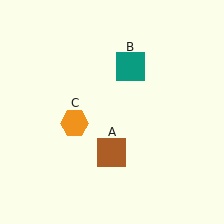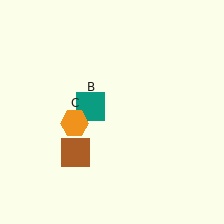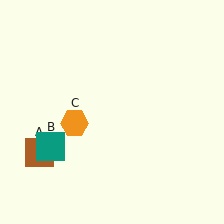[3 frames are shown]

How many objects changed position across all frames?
2 objects changed position: brown square (object A), teal square (object B).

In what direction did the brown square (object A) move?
The brown square (object A) moved left.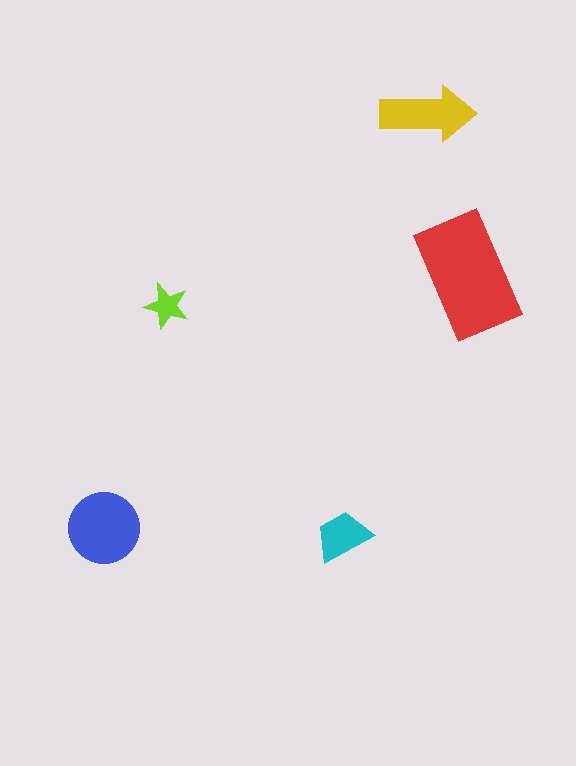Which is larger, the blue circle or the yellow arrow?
The blue circle.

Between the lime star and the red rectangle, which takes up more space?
The red rectangle.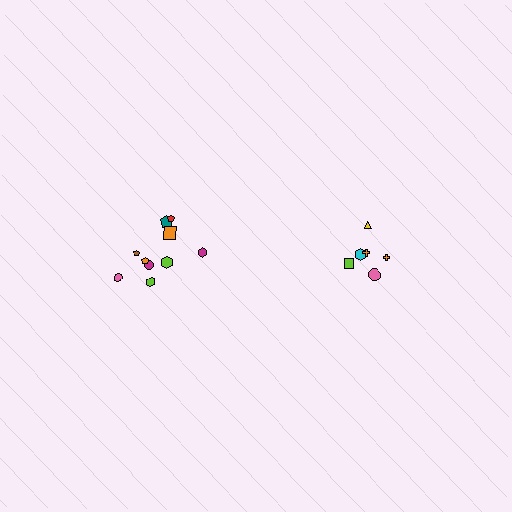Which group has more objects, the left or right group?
The left group.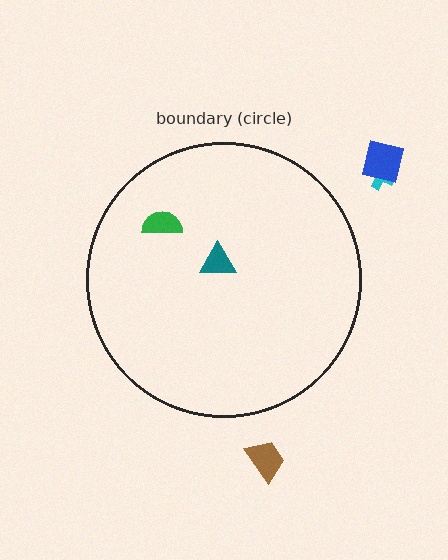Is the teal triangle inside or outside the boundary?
Inside.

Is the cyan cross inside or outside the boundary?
Outside.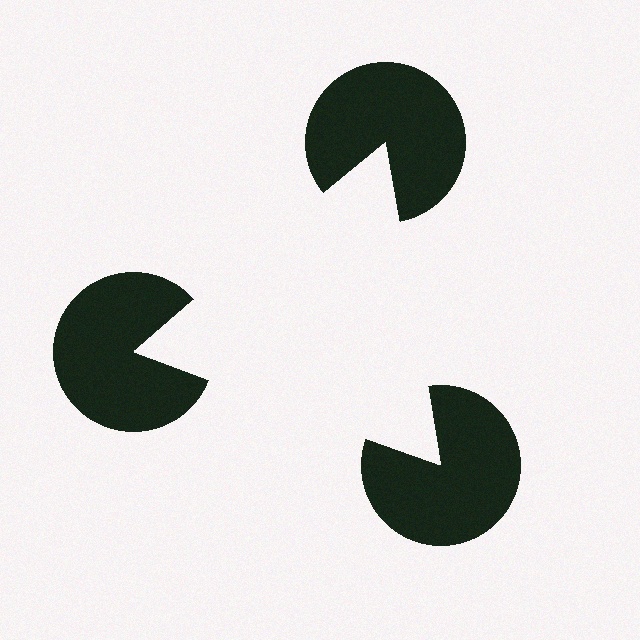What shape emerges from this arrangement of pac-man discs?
An illusory triangle — its edges are inferred from the aligned wedge cuts in the pac-man discs, not physically drawn.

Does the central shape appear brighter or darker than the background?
It typically appears slightly brighter than the background, even though no actual brightness change is drawn.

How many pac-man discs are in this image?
There are 3 — one at each vertex of the illusory triangle.